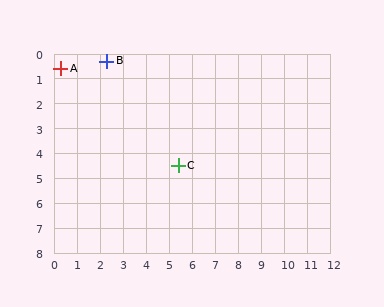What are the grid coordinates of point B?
Point B is at approximately (2.3, 0.3).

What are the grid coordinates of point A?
Point A is at approximately (0.3, 0.6).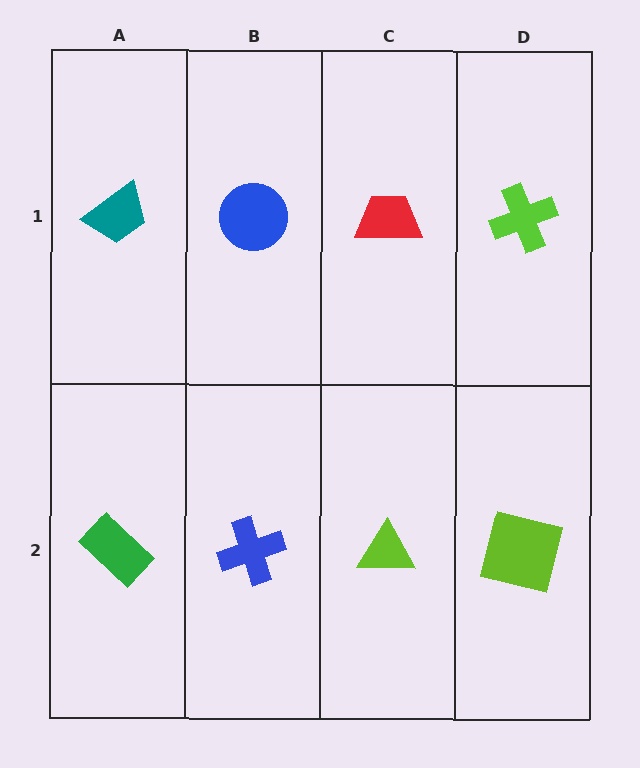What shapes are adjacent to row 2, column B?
A blue circle (row 1, column B), a green rectangle (row 2, column A), a lime triangle (row 2, column C).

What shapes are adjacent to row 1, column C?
A lime triangle (row 2, column C), a blue circle (row 1, column B), a lime cross (row 1, column D).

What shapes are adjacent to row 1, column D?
A lime square (row 2, column D), a red trapezoid (row 1, column C).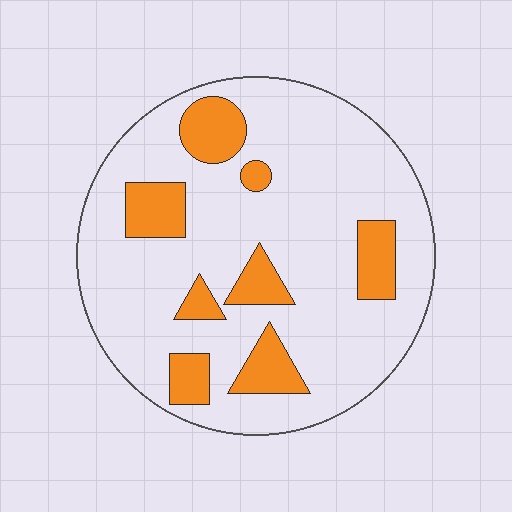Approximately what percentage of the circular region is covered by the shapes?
Approximately 20%.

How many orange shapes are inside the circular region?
8.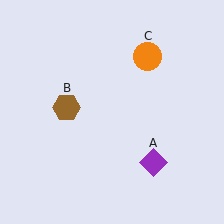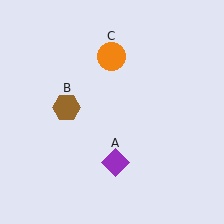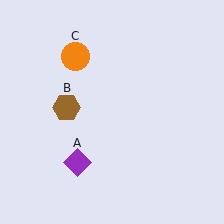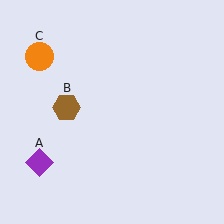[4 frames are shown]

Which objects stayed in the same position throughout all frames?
Brown hexagon (object B) remained stationary.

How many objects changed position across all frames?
2 objects changed position: purple diamond (object A), orange circle (object C).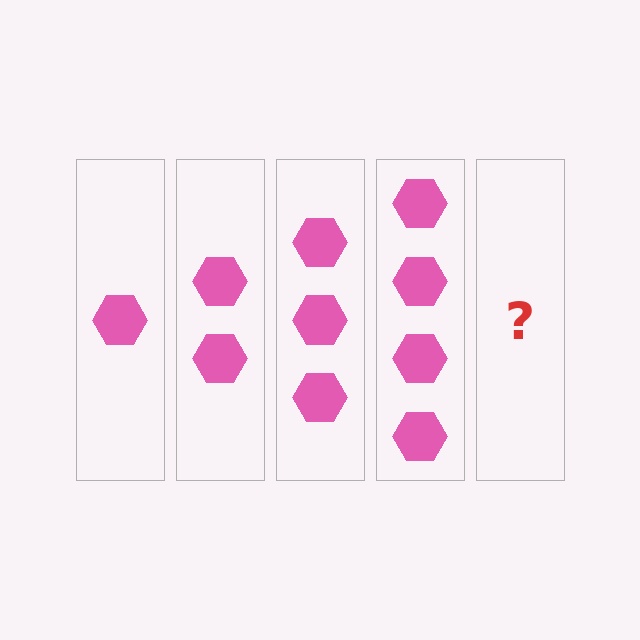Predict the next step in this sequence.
The next step is 5 hexagons.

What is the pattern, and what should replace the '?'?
The pattern is that each step adds one more hexagon. The '?' should be 5 hexagons.